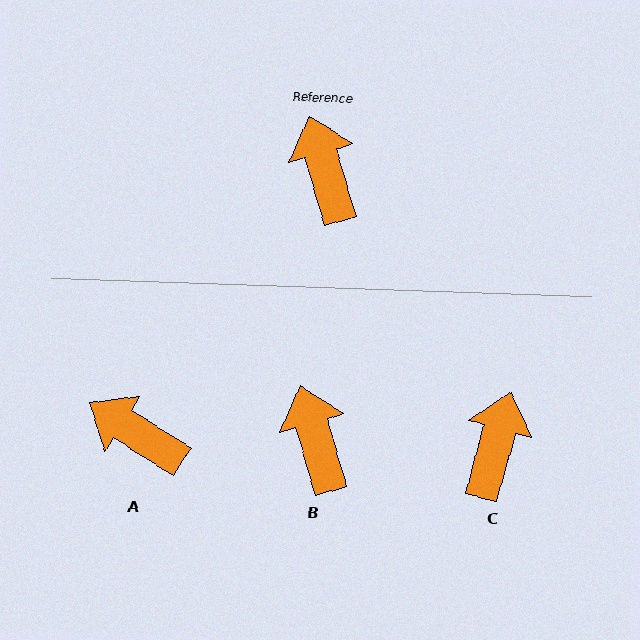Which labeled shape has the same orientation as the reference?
B.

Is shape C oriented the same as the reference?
No, it is off by about 32 degrees.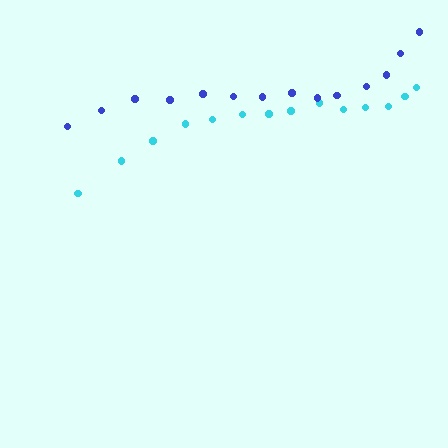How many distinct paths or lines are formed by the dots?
There are 2 distinct paths.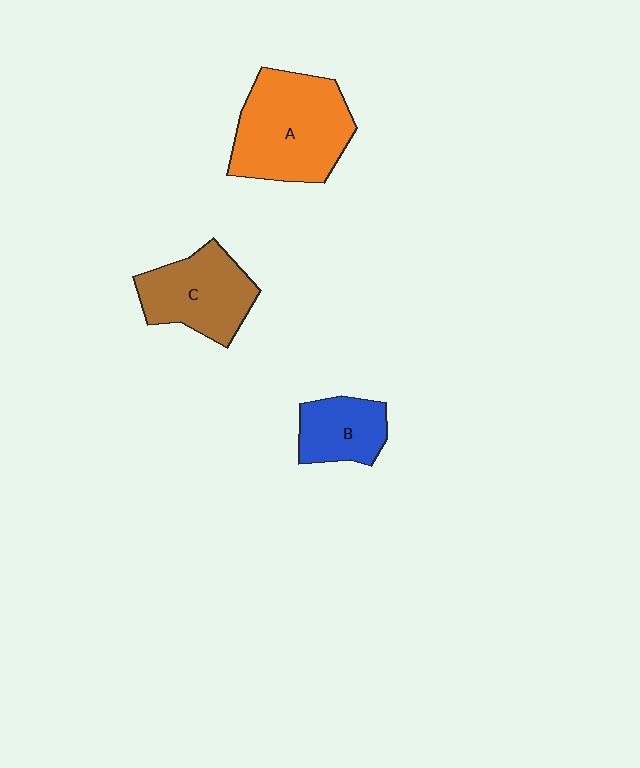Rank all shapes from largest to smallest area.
From largest to smallest: A (orange), C (brown), B (blue).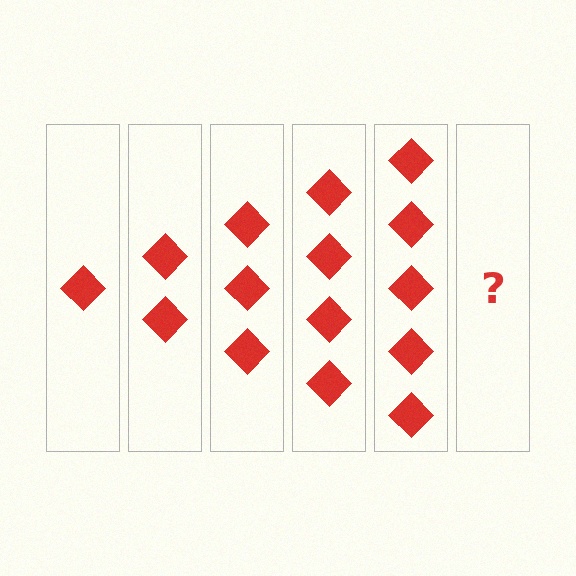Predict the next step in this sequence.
The next step is 6 diamonds.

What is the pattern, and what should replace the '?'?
The pattern is that each step adds one more diamond. The '?' should be 6 diamonds.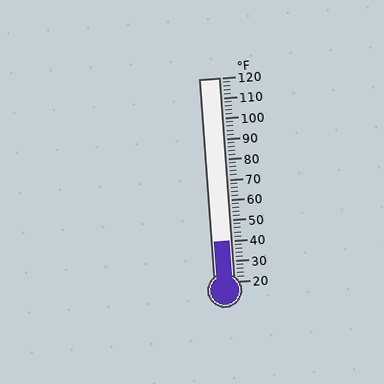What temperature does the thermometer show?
The thermometer shows approximately 40°F.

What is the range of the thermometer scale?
The thermometer scale ranges from 20°F to 120°F.